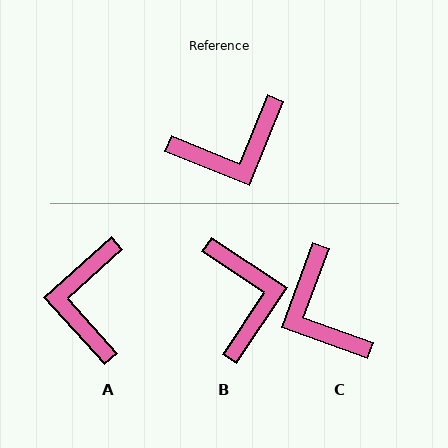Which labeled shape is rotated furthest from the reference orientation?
A, about 116 degrees away.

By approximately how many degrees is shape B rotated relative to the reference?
Approximately 78 degrees counter-clockwise.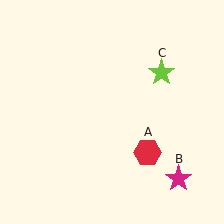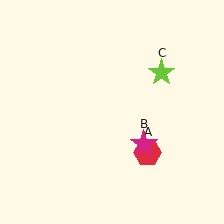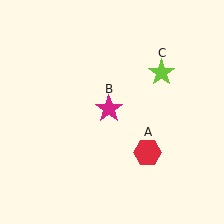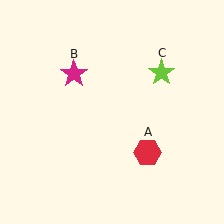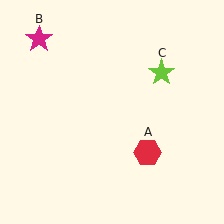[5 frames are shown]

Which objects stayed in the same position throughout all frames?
Red hexagon (object A) and lime star (object C) remained stationary.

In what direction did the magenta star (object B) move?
The magenta star (object B) moved up and to the left.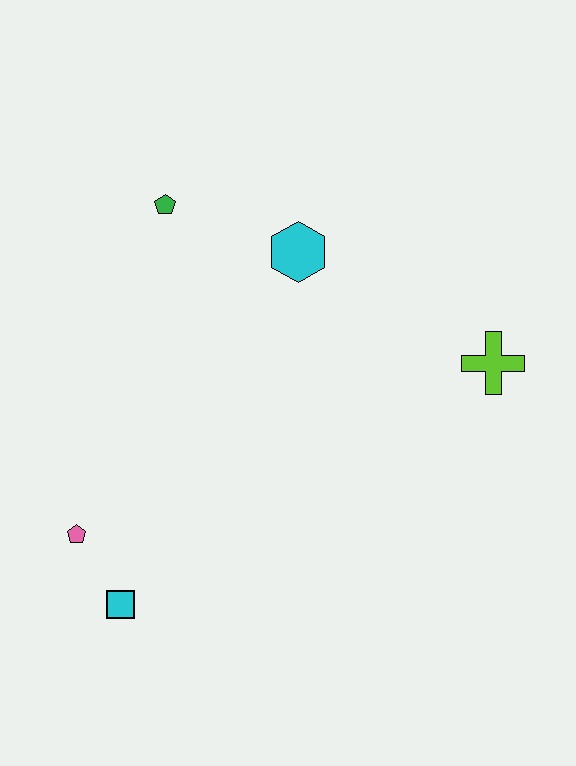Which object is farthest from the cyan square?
The lime cross is farthest from the cyan square.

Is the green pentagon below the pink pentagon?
No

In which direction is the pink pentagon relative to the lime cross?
The pink pentagon is to the left of the lime cross.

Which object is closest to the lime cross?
The cyan hexagon is closest to the lime cross.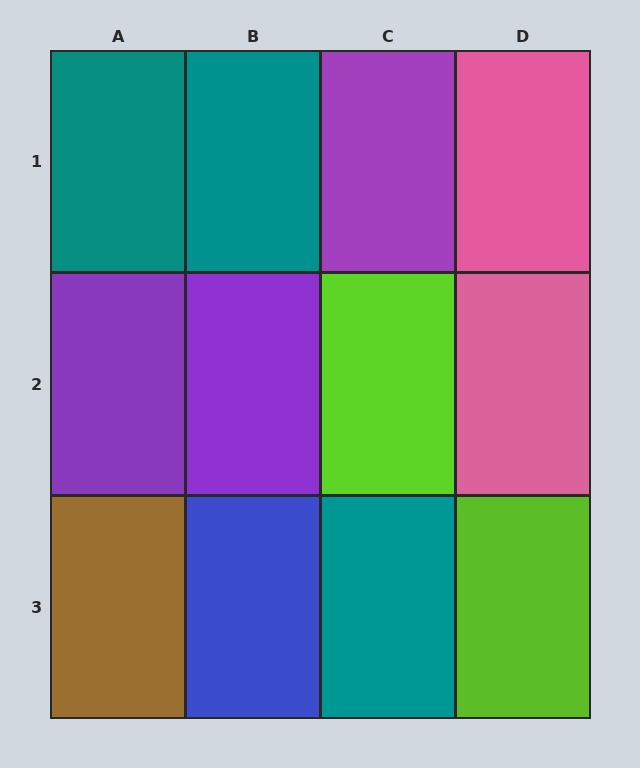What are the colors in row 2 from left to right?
Purple, purple, lime, pink.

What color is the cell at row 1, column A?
Teal.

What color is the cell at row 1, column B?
Teal.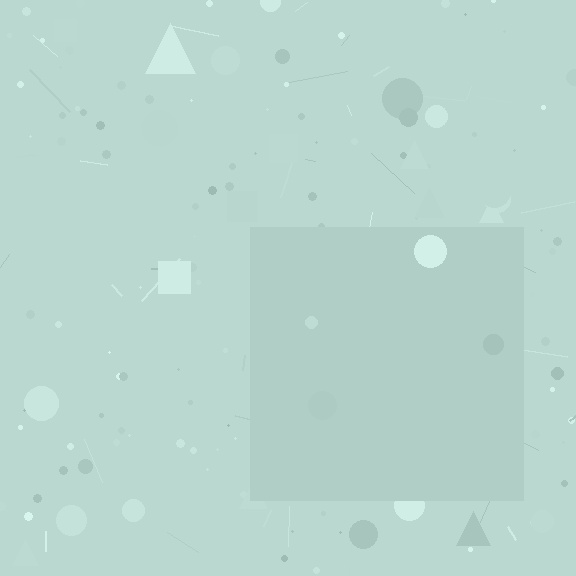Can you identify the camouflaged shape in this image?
The camouflaged shape is a square.